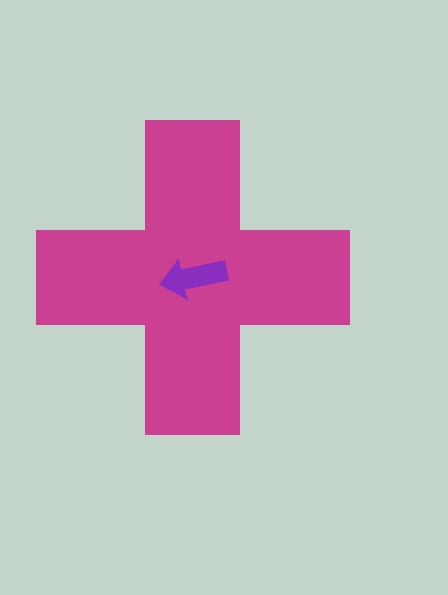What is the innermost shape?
The purple arrow.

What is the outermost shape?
The magenta cross.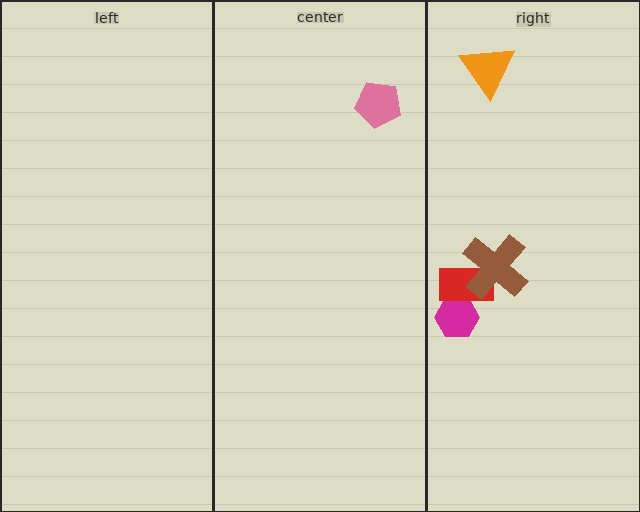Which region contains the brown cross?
The right region.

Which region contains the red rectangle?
The right region.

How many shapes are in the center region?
1.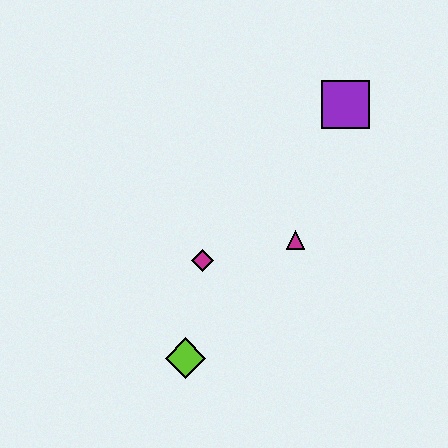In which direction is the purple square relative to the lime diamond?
The purple square is above the lime diamond.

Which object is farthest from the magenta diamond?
The purple square is farthest from the magenta diamond.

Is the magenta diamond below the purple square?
Yes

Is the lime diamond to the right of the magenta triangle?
No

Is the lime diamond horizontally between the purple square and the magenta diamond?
No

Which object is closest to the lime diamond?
The magenta diamond is closest to the lime diamond.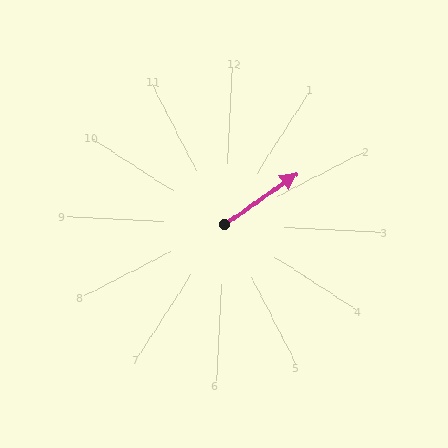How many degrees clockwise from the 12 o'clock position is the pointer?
Approximately 52 degrees.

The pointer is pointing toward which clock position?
Roughly 2 o'clock.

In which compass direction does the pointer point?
Northeast.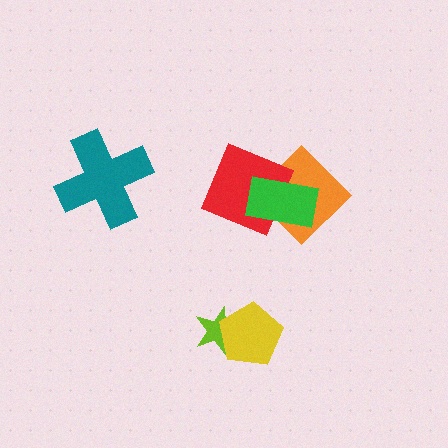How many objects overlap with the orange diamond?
2 objects overlap with the orange diamond.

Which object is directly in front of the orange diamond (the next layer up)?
The red diamond is directly in front of the orange diamond.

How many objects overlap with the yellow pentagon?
1 object overlaps with the yellow pentagon.